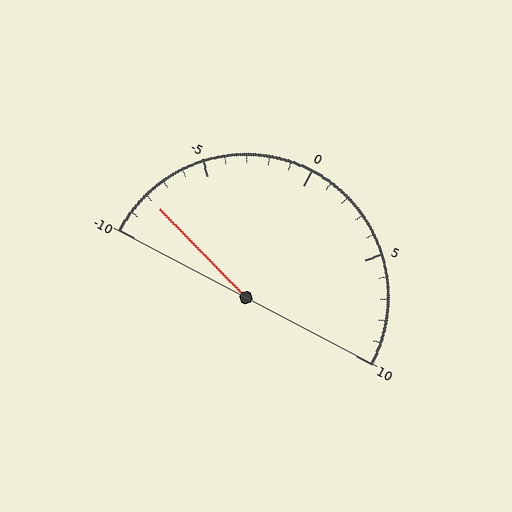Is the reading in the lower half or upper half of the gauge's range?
The reading is in the lower half of the range (-10 to 10).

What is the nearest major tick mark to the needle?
The nearest major tick mark is -10.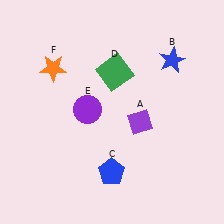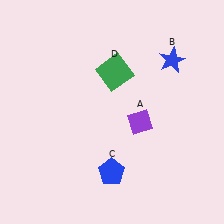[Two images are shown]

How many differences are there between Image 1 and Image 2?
There are 2 differences between the two images.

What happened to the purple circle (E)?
The purple circle (E) was removed in Image 2. It was in the top-left area of Image 1.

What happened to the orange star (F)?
The orange star (F) was removed in Image 2. It was in the top-left area of Image 1.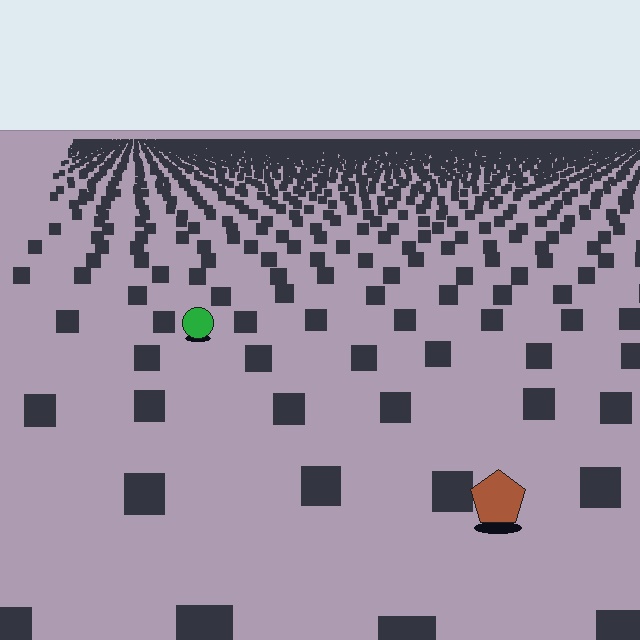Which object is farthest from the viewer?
The green circle is farthest from the viewer. It appears smaller and the ground texture around it is denser.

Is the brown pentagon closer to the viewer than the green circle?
Yes. The brown pentagon is closer — you can tell from the texture gradient: the ground texture is coarser near it.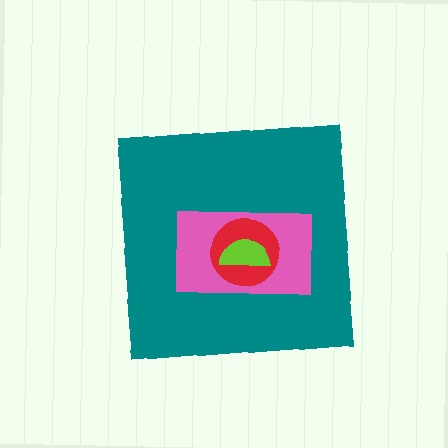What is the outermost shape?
The teal square.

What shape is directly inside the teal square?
The pink rectangle.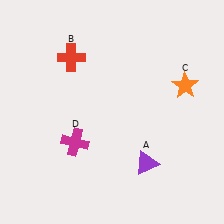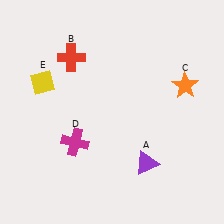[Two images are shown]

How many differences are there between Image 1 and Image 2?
There is 1 difference between the two images.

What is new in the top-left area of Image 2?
A yellow diamond (E) was added in the top-left area of Image 2.